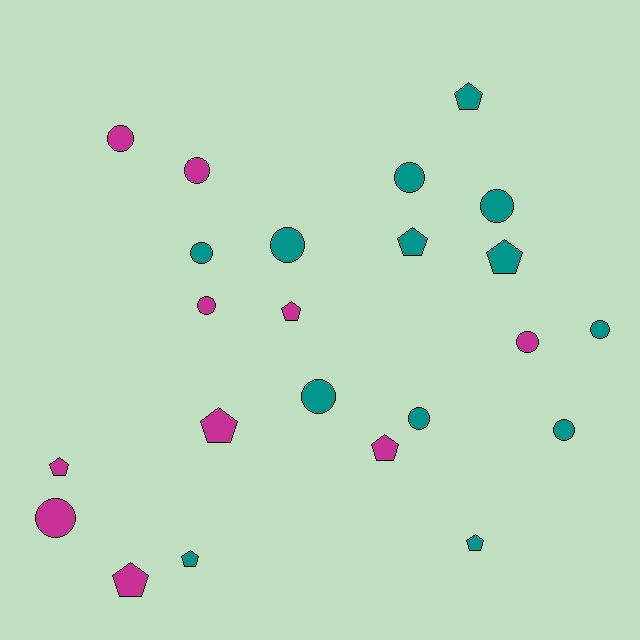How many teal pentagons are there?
There are 5 teal pentagons.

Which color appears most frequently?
Teal, with 13 objects.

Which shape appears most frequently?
Circle, with 13 objects.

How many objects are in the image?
There are 23 objects.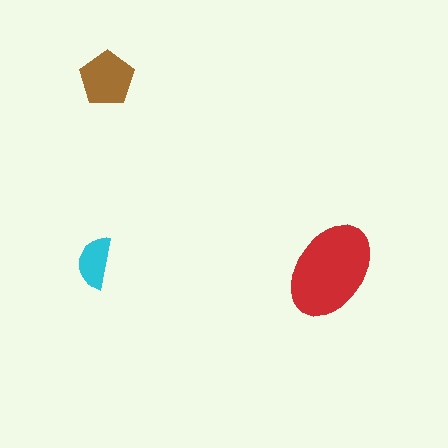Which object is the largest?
The red ellipse.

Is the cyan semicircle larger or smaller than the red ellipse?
Smaller.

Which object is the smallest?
The cyan semicircle.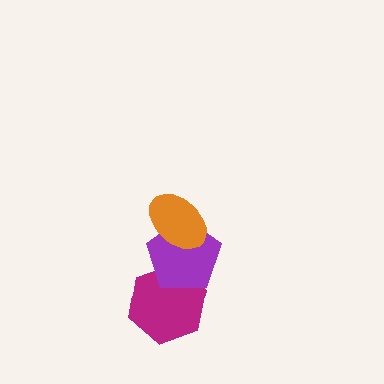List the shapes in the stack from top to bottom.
From top to bottom: the orange ellipse, the purple pentagon, the magenta hexagon.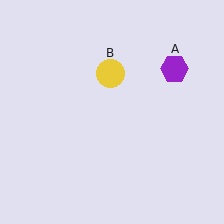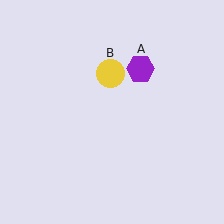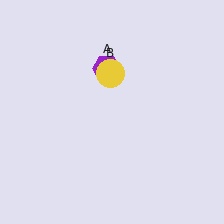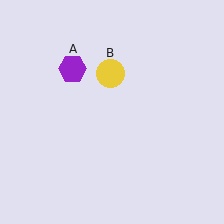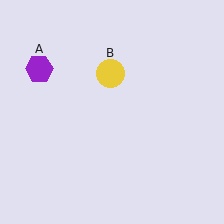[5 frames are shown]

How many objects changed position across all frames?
1 object changed position: purple hexagon (object A).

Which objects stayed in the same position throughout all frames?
Yellow circle (object B) remained stationary.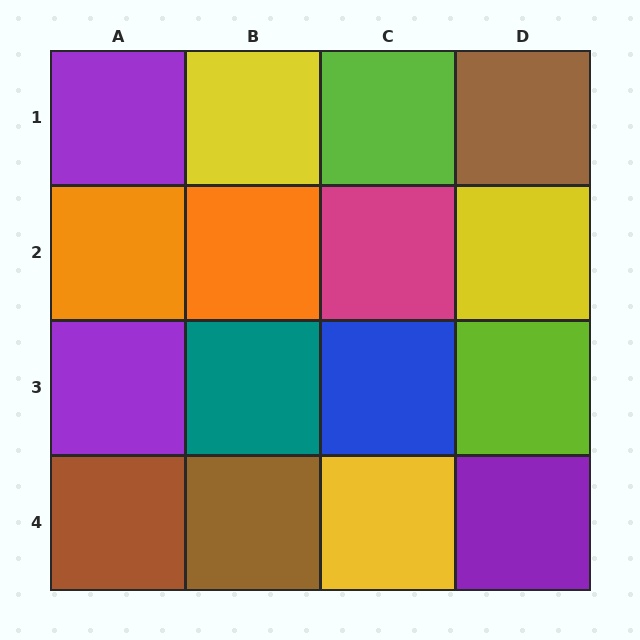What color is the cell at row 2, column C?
Magenta.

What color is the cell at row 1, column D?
Brown.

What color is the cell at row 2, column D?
Yellow.